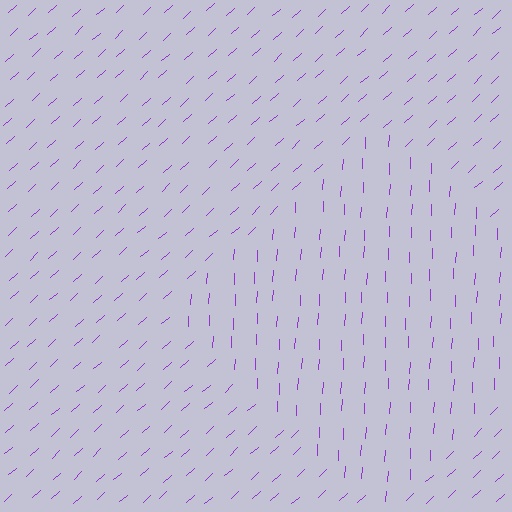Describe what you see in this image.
The image is filled with small purple line segments. A diamond region in the image has lines oriented differently from the surrounding lines, creating a visible texture boundary.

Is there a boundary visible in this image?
Yes, there is a texture boundary formed by a change in line orientation.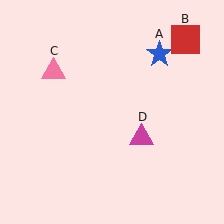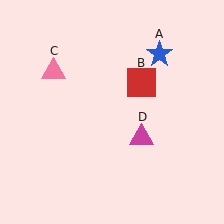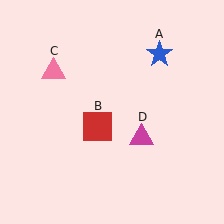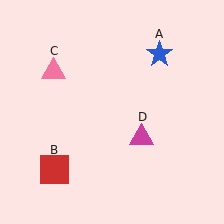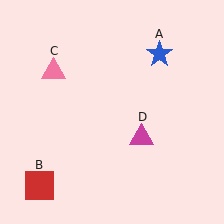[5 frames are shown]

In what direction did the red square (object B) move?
The red square (object B) moved down and to the left.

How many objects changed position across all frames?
1 object changed position: red square (object B).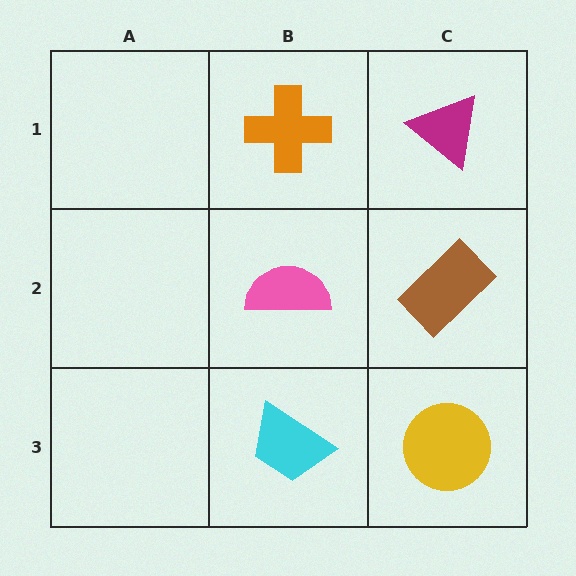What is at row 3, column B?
A cyan trapezoid.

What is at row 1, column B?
An orange cross.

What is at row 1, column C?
A magenta triangle.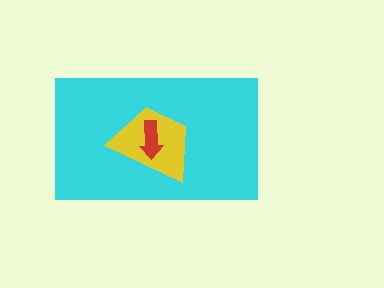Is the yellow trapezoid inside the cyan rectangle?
Yes.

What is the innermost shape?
The red arrow.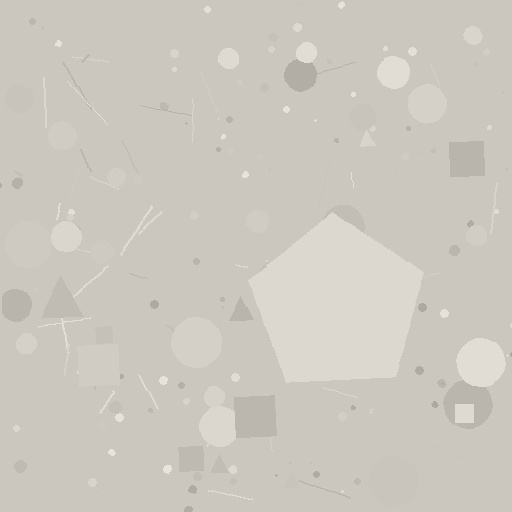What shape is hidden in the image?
A pentagon is hidden in the image.